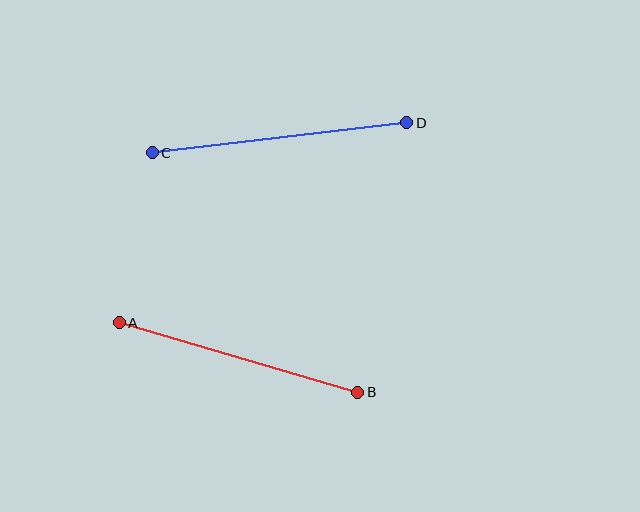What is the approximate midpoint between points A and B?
The midpoint is at approximately (239, 358) pixels.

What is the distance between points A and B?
The distance is approximately 248 pixels.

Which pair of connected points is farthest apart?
Points C and D are farthest apart.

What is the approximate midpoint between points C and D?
The midpoint is at approximately (279, 138) pixels.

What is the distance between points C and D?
The distance is approximately 256 pixels.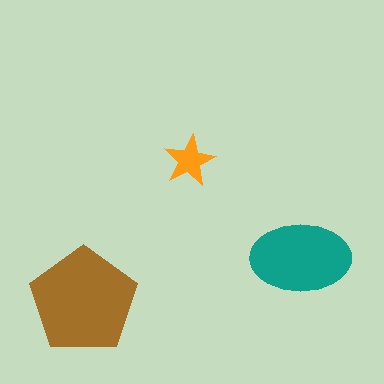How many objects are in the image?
There are 3 objects in the image.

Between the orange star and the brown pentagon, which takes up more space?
The brown pentagon.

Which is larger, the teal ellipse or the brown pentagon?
The brown pentagon.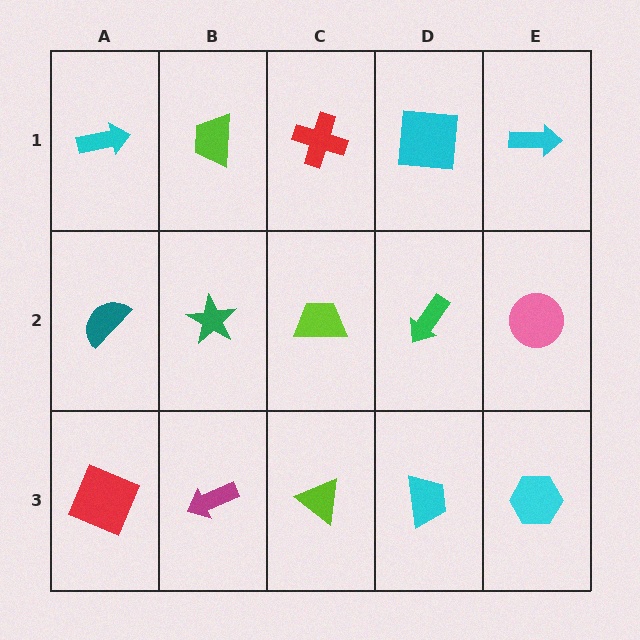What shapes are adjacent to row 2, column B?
A lime trapezoid (row 1, column B), a magenta arrow (row 3, column B), a teal semicircle (row 2, column A), a lime trapezoid (row 2, column C).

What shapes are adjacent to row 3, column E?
A pink circle (row 2, column E), a cyan trapezoid (row 3, column D).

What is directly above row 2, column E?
A cyan arrow.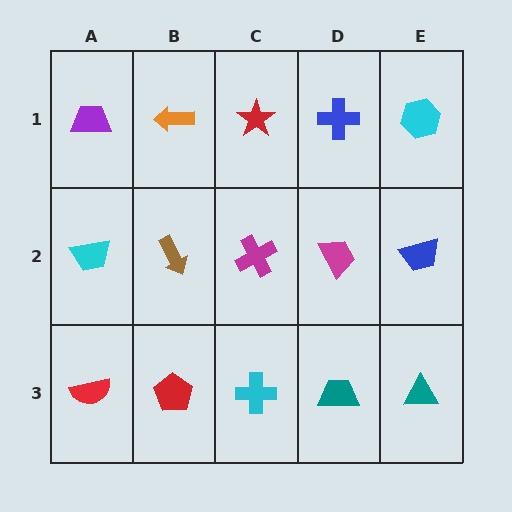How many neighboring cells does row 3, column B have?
3.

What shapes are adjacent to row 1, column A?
A cyan trapezoid (row 2, column A), an orange arrow (row 1, column B).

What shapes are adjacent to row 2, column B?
An orange arrow (row 1, column B), a red pentagon (row 3, column B), a cyan trapezoid (row 2, column A), a magenta cross (row 2, column C).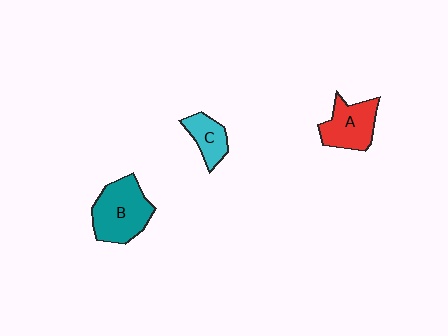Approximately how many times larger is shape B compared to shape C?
Approximately 2.0 times.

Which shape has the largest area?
Shape B (teal).